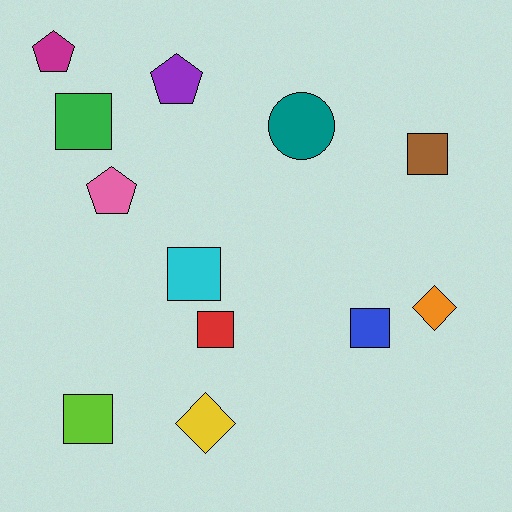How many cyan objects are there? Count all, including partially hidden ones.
There is 1 cyan object.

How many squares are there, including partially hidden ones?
There are 6 squares.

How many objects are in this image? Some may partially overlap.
There are 12 objects.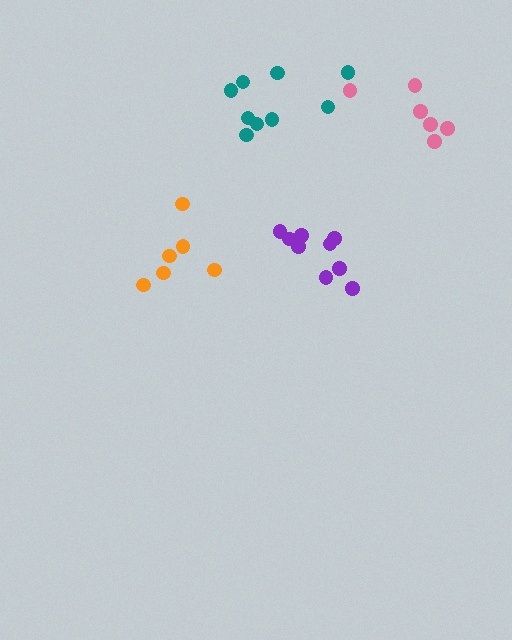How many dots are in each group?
Group 1: 9 dots, Group 2: 6 dots, Group 3: 6 dots, Group 4: 9 dots (30 total).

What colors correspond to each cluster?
The clusters are colored: teal, orange, pink, purple.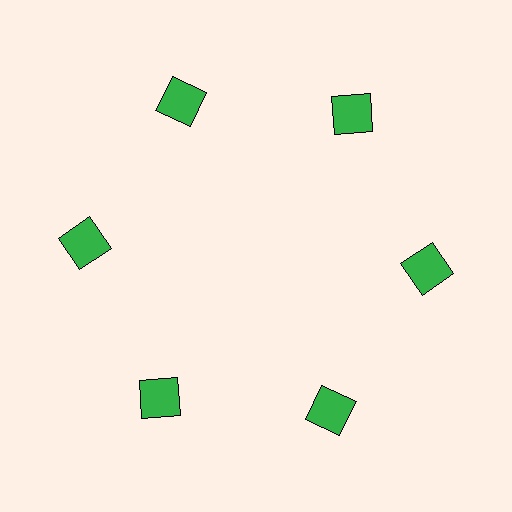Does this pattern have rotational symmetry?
Yes, this pattern has 6-fold rotational symmetry. It looks the same after rotating 60 degrees around the center.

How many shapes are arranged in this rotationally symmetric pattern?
There are 6 shapes, arranged in 6 groups of 1.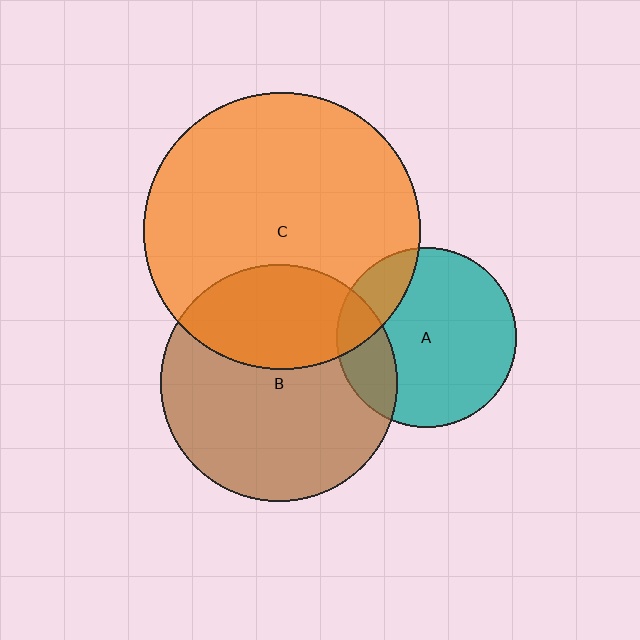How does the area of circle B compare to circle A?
Approximately 1.7 times.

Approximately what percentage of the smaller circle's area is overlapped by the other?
Approximately 20%.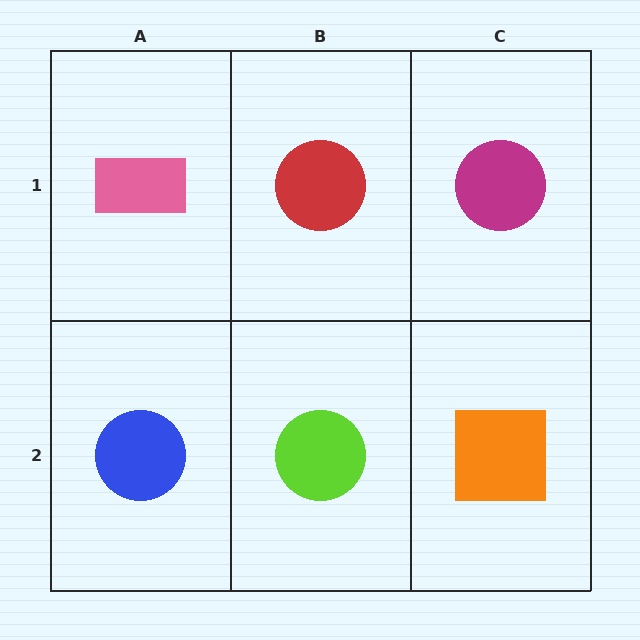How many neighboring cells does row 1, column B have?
3.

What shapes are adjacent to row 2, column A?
A pink rectangle (row 1, column A), a lime circle (row 2, column B).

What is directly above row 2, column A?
A pink rectangle.